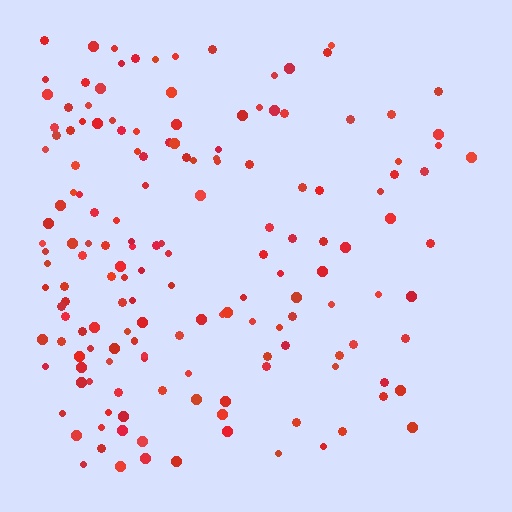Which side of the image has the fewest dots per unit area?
The right.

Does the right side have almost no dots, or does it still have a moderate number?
Still a moderate number, just noticeably fewer than the left.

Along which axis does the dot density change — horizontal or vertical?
Horizontal.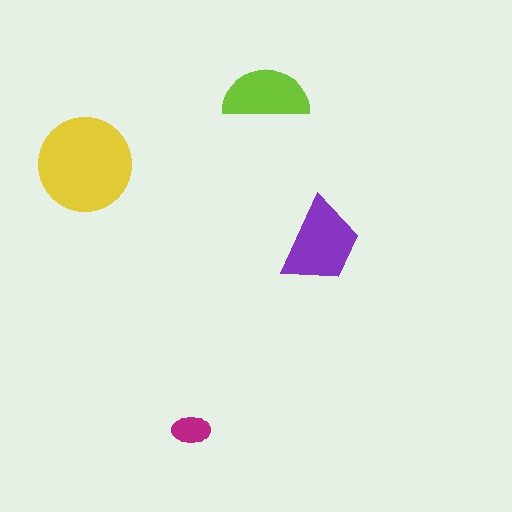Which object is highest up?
The lime semicircle is topmost.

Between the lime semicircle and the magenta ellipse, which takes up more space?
The lime semicircle.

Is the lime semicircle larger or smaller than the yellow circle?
Smaller.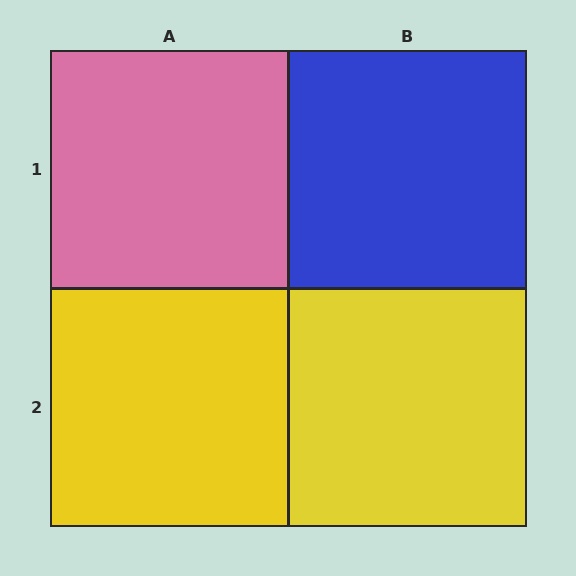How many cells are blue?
1 cell is blue.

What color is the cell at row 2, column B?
Yellow.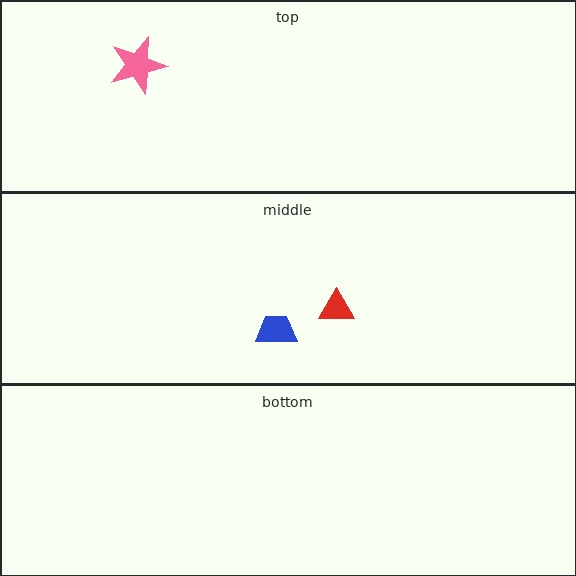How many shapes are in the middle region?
2.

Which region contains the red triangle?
The middle region.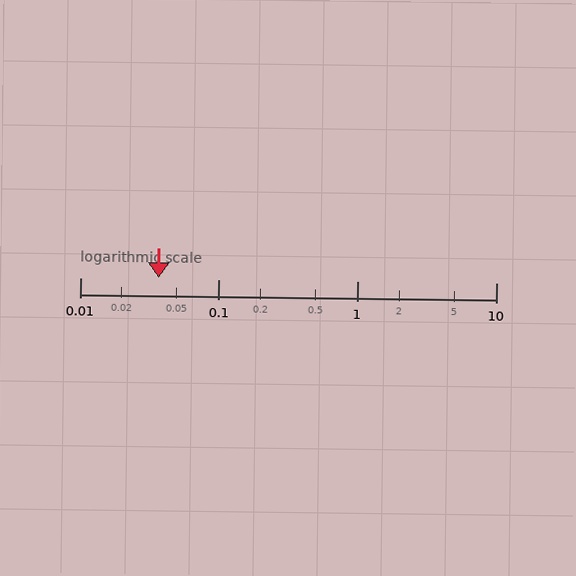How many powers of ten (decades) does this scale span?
The scale spans 3 decades, from 0.01 to 10.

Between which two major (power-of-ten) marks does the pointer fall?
The pointer is between 0.01 and 0.1.